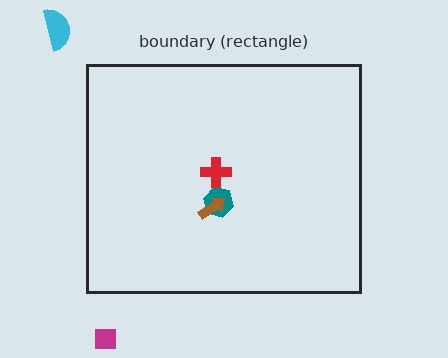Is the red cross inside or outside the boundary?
Inside.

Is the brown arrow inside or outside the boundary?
Inside.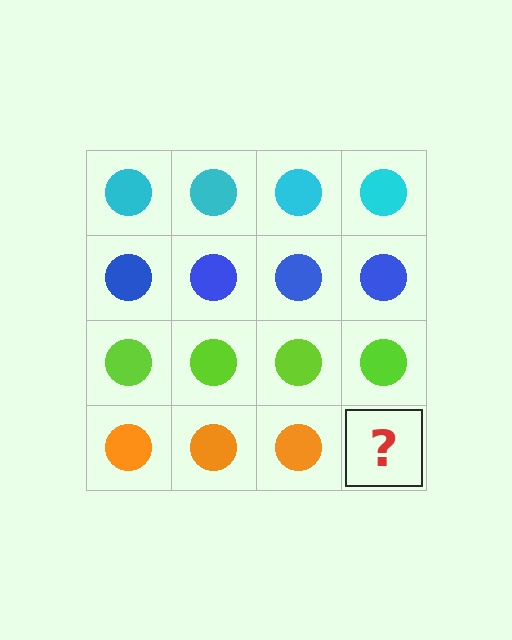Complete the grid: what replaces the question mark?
The question mark should be replaced with an orange circle.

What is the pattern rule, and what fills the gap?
The rule is that each row has a consistent color. The gap should be filled with an orange circle.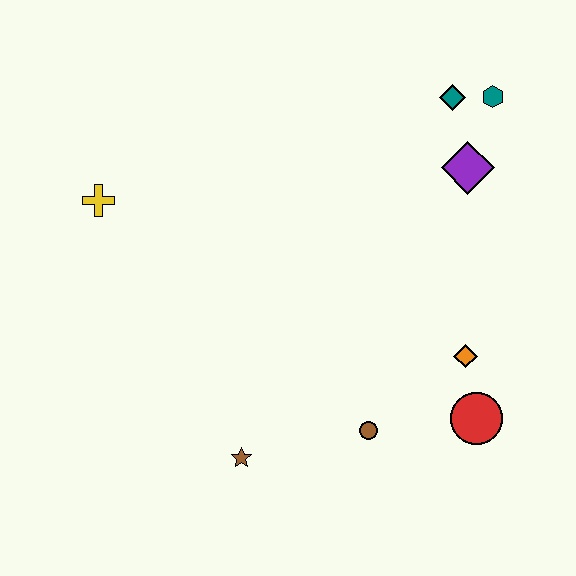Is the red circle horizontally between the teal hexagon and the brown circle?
Yes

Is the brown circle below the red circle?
Yes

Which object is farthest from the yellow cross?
The red circle is farthest from the yellow cross.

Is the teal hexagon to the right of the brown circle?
Yes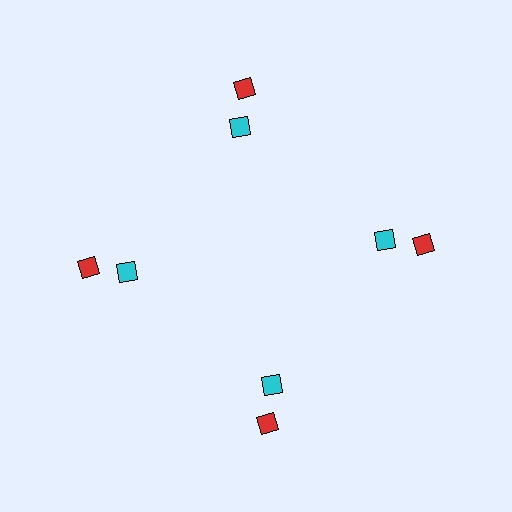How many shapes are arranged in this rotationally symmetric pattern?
There are 8 shapes, arranged in 4 groups of 2.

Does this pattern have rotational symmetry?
Yes, this pattern has 4-fold rotational symmetry. It looks the same after rotating 90 degrees around the center.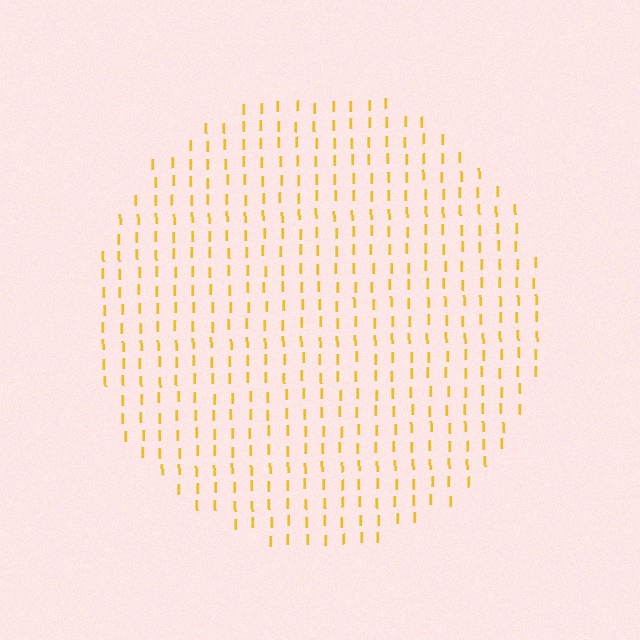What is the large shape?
The large shape is a circle.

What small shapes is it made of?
It is made of small letter I's.